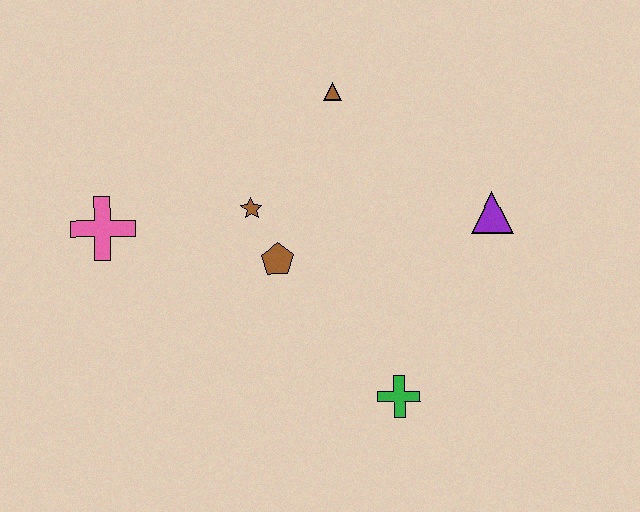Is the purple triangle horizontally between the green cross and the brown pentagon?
No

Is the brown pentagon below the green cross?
No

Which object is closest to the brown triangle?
The brown star is closest to the brown triangle.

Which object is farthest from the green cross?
The pink cross is farthest from the green cross.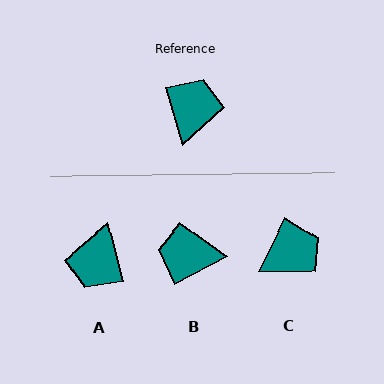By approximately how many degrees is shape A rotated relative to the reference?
Approximately 178 degrees counter-clockwise.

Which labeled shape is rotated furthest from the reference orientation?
A, about 178 degrees away.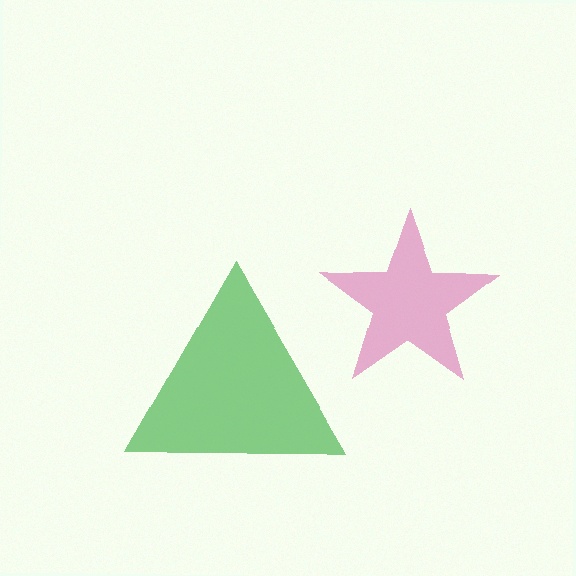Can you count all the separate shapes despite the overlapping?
Yes, there are 2 separate shapes.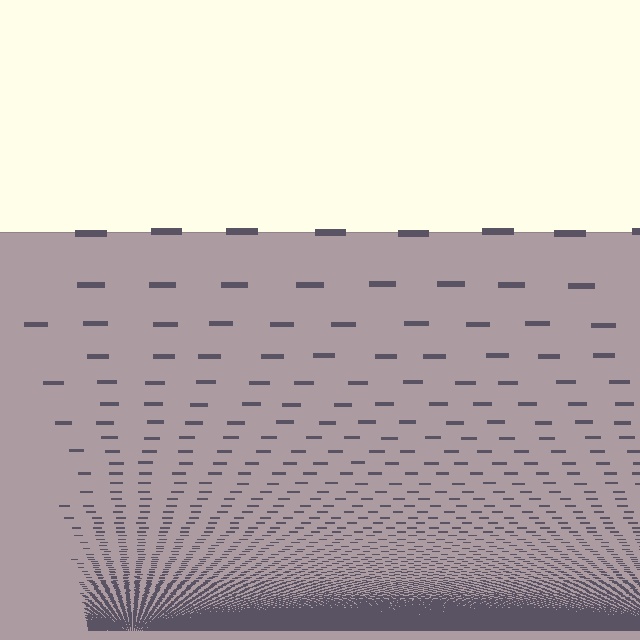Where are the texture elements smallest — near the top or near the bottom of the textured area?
Near the bottom.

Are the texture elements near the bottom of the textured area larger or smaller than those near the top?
Smaller. The gradient is inverted — elements near the bottom are smaller and denser.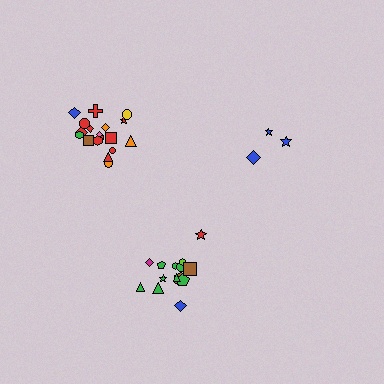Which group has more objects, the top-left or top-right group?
The top-left group.